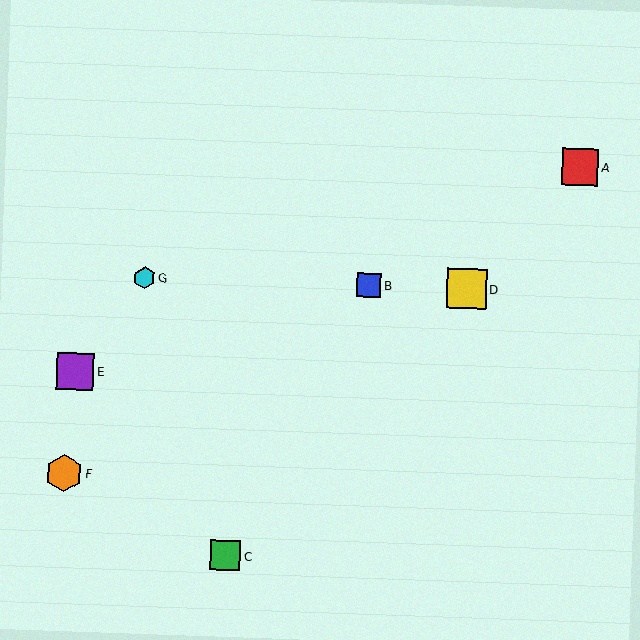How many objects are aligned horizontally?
3 objects (B, D, G) are aligned horizontally.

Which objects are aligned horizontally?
Objects B, D, G are aligned horizontally.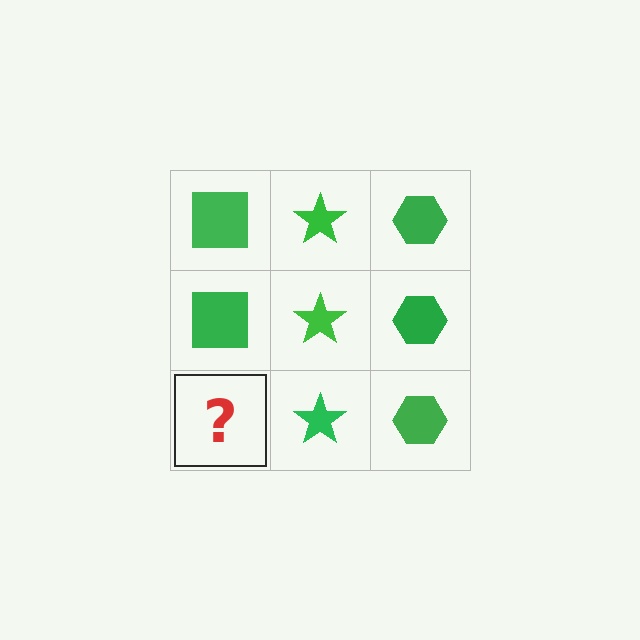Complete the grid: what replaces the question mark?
The question mark should be replaced with a green square.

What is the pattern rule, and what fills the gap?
The rule is that each column has a consistent shape. The gap should be filled with a green square.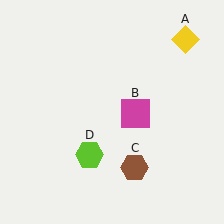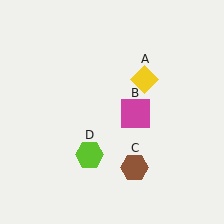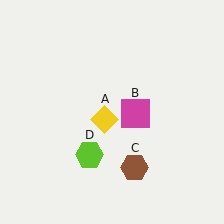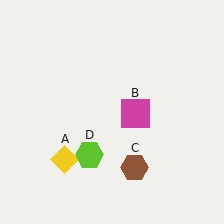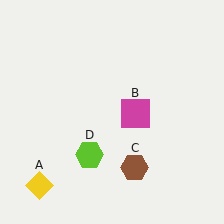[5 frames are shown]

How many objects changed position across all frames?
1 object changed position: yellow diamond (object A).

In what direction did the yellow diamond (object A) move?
The yellow diamond (object A) moved down and to the left.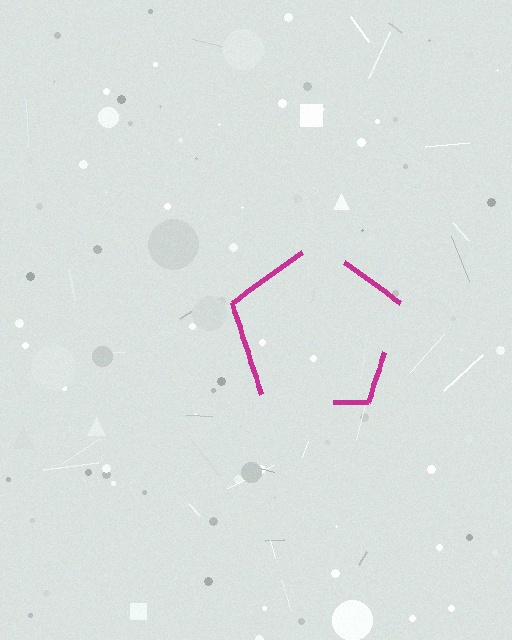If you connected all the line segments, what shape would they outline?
They would outline a pentagon.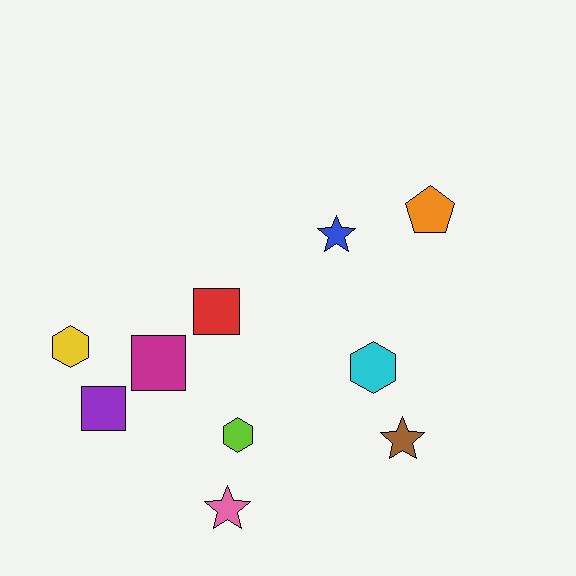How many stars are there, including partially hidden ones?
There are 3 stars.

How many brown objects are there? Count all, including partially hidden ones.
There is 1 brown object.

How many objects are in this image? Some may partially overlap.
There are 10 objects.